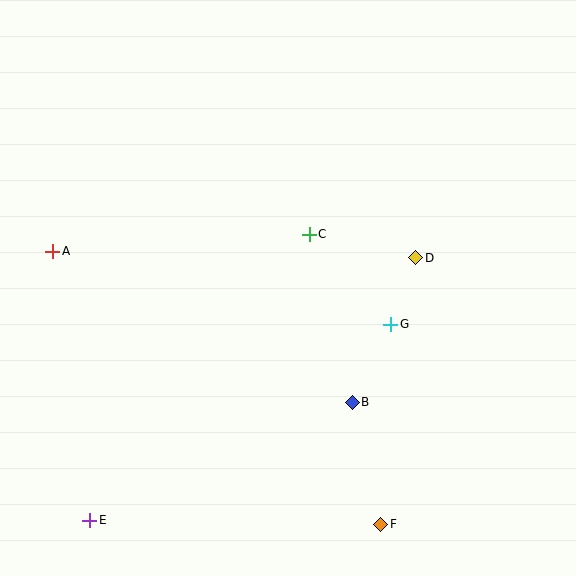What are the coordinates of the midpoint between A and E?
The midpoint between A and E is at (71, 386).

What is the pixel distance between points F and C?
The distance between F and C is 299 pixels.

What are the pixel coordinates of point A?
Point A is at (53, 251).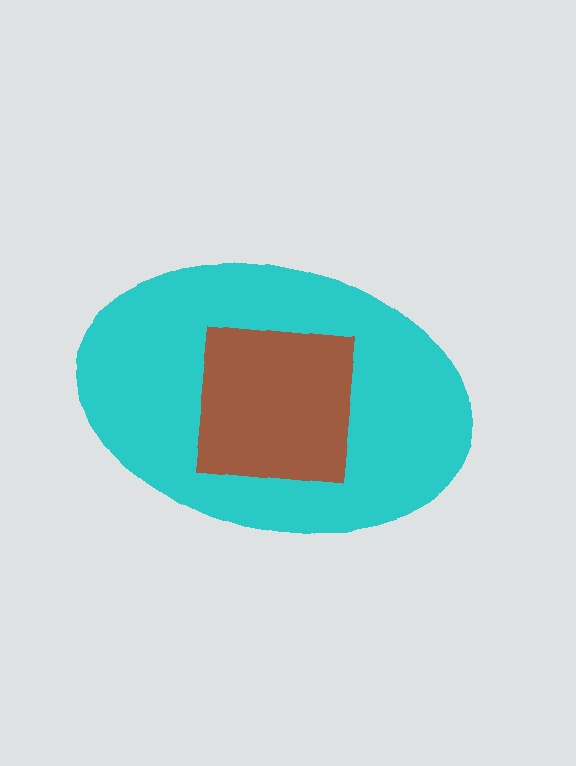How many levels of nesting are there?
2.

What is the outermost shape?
The cyan ellipse.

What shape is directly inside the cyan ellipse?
The brown square.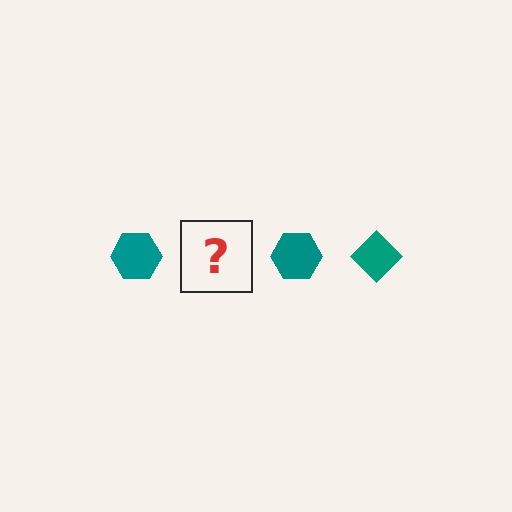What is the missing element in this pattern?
The missing element is a teal diamond.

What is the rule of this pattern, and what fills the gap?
The rule is that the pattern cycles through hexagon, diamond shapes in teal. The gap should be filled with a teal diamond.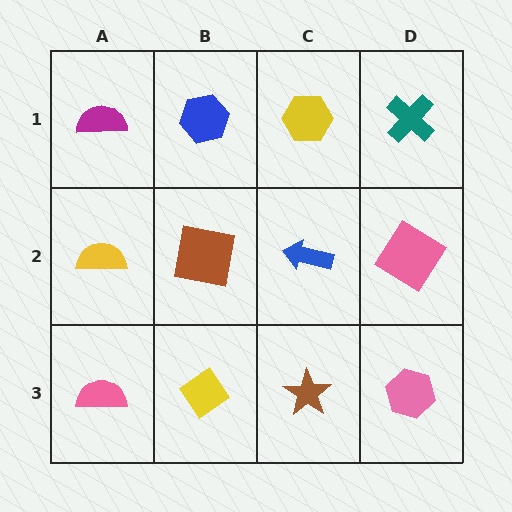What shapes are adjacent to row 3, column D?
A pink diamond (row 2, column D), a brown star (row 3, column C).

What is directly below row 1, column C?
A blue arrow.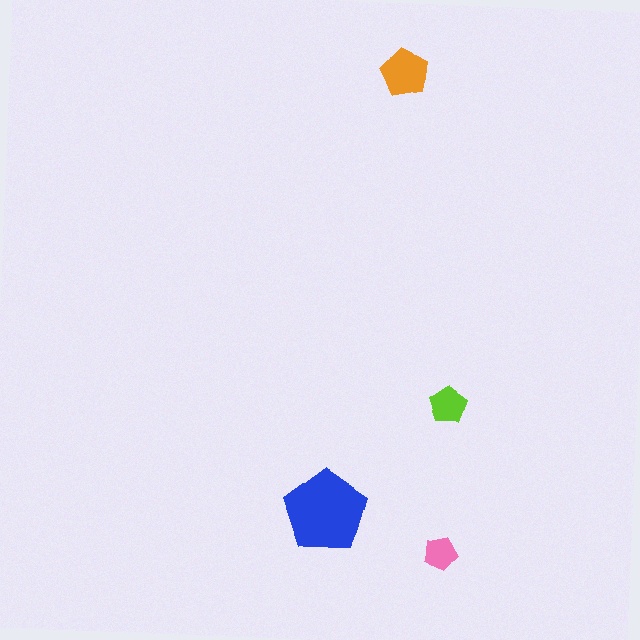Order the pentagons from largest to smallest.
the blue one, the orange one, the lime one, the pink one.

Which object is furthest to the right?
The lime pentagon is rightmost.